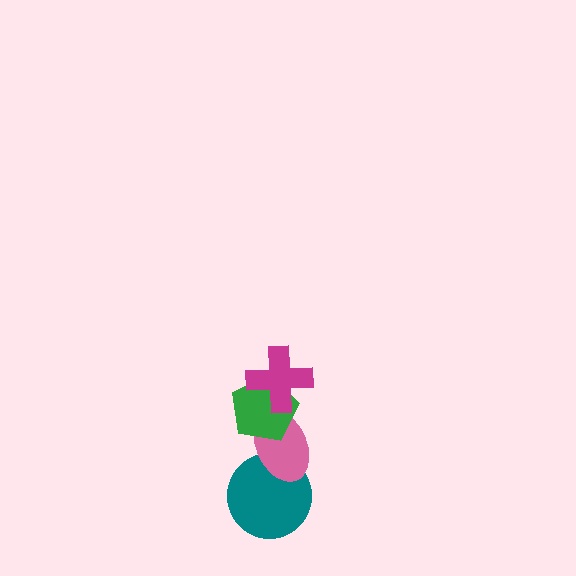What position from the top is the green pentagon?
The green pentagon is 2nd from the top.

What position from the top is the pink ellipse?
The pink ellipse is 3rd from the top.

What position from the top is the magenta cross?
The magenta cross is 1st from the top.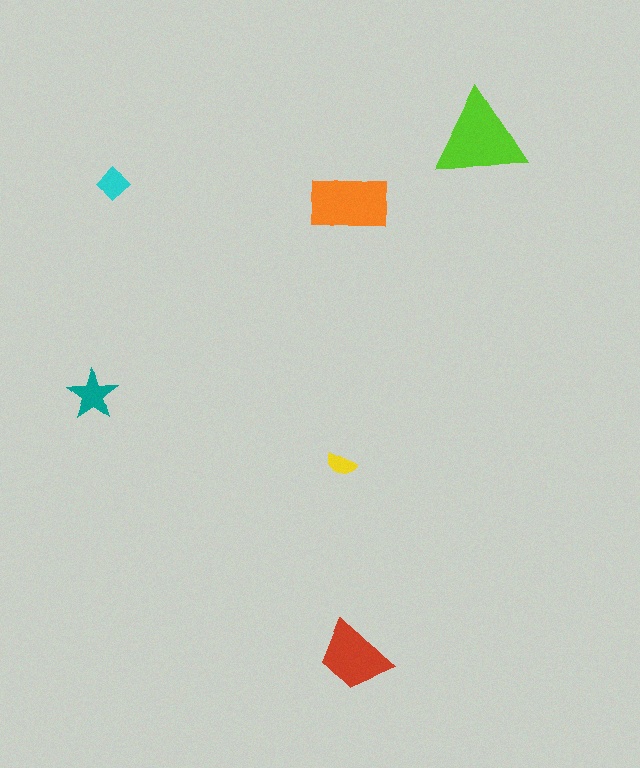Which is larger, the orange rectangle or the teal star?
The orange rectangle.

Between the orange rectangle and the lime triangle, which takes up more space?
The lime triangle.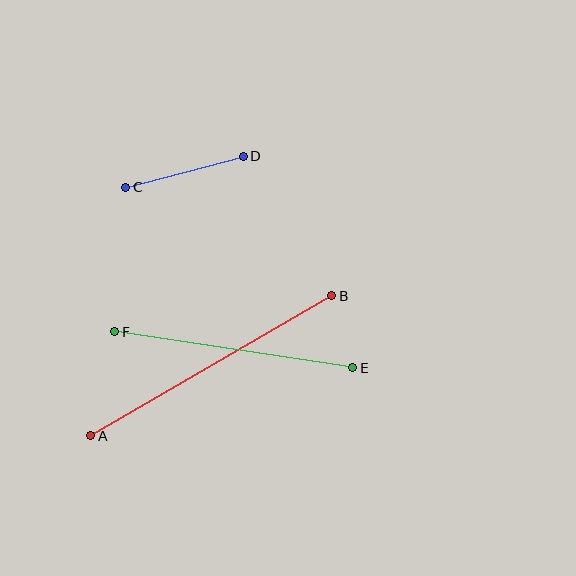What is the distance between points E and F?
The distance is approximately 241 pixels.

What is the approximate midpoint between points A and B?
The midpoint is at approximately (211, 366) pixels.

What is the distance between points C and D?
The distance is approximately 121 pixels.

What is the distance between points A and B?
The distance is approximately 279 pixels.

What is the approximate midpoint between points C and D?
The midpoint is at approximately (184, 172) pixels.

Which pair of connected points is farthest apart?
Points A and B are farthest apart.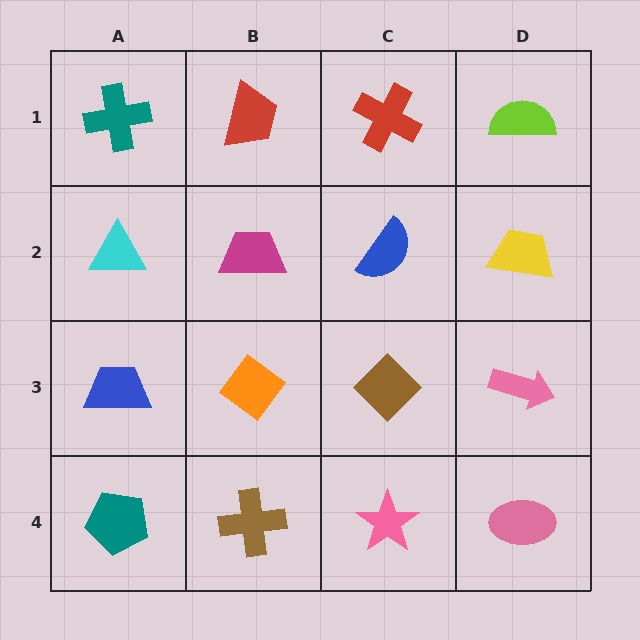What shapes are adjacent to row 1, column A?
A cyan triangle (row 2, column A), a red trapezoid (row 1, column B).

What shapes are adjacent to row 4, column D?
A pink arrow (row 3, column D), a pink star (row 4, column C).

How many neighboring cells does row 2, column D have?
3.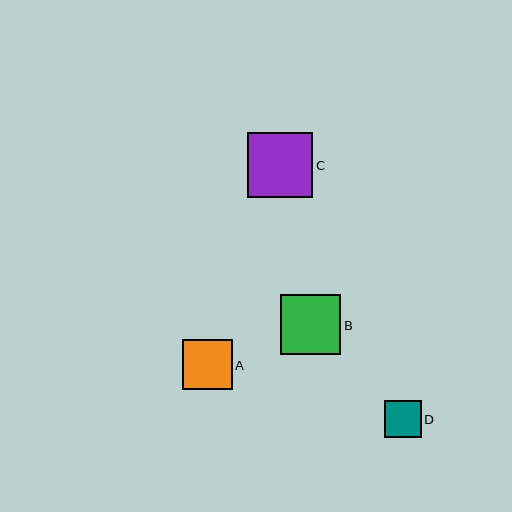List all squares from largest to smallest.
From largest to smallest: C, B, A, D.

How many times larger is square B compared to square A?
Square B is approximately 1.2 times the size of square A.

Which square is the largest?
Square C is the largest with a size of approximately 65 pixels.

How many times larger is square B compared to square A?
Square B is approximately 1.2 times the size of square A.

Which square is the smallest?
Square D is the smallest with a size of approximately 37 pixels.